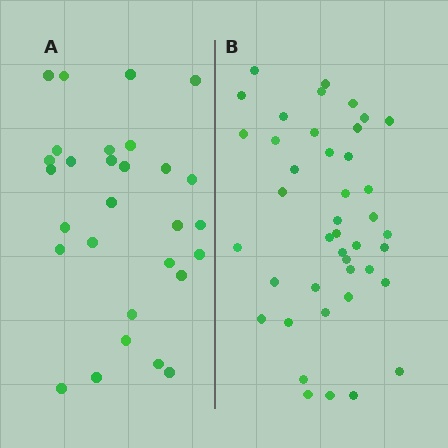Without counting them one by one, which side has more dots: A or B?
Region B (the right region) has more dots.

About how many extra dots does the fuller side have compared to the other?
Region B has approximately 15 more dots than region A.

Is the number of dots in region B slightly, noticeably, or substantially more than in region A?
Region B has noticeably more, but not dramatically so. The ratio is roughly 1.4 to 1.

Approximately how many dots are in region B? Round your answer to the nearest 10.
About 40 dots. (The exact count is 42, which rounds to 40.)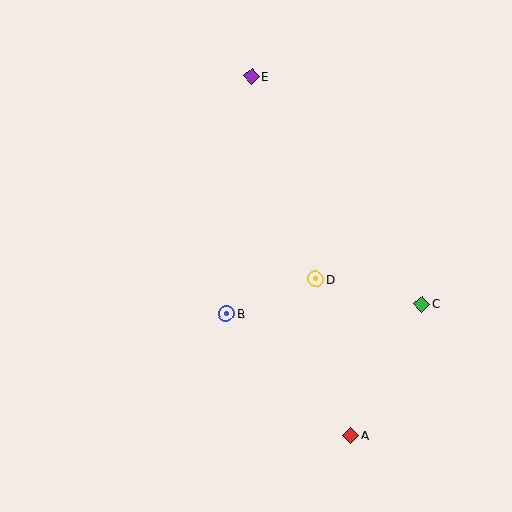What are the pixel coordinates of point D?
Point D is at (316, 279).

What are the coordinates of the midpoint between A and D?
The midpoint between A and D is at (333, 357).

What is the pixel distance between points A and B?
The distance between A and B is 173 pixels.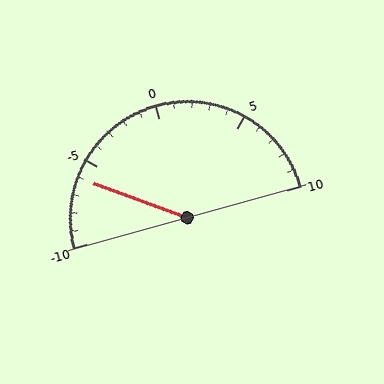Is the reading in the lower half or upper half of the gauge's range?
The reading is in the lower half of the range (-10 to 10).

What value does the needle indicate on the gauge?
The needle indicates approximately -6.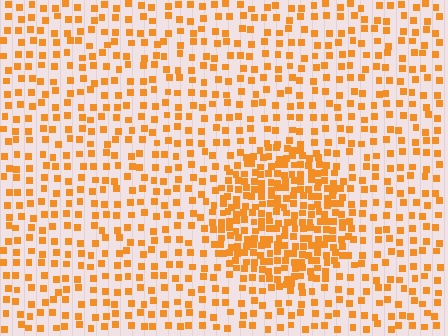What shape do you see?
I see a circle.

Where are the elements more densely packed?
The elements are more densely packed inside the circle boundary.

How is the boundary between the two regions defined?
The boundary is defined by a change in element density (approximately 2.3x ratio). All elements are the same color, size, and shape.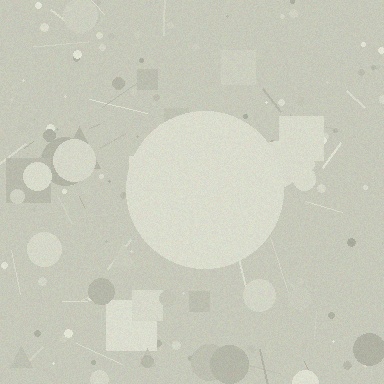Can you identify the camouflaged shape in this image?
The camouflaged shape is a circle.